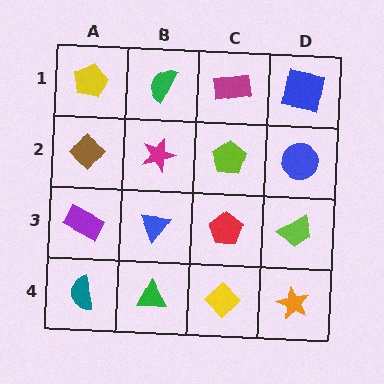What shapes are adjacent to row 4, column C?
A red pentagon (row 3, column C), a green triangle (row 4, column B), an orange star (row 4, column D).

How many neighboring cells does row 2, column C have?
4.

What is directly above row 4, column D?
A lime trapezoid.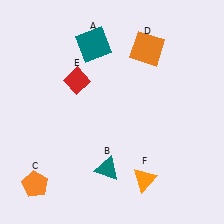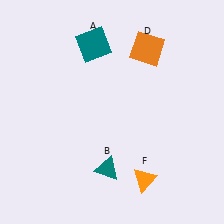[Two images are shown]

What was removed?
The orange pentagon (C), the red diamond (E) were removed in Image 2.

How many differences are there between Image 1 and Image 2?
There are 2 differences between the two images.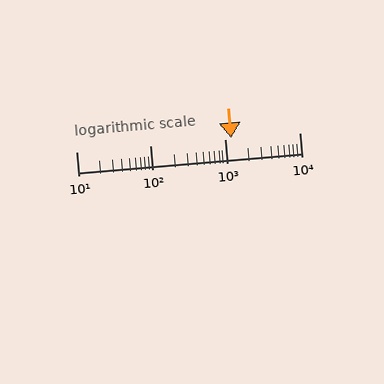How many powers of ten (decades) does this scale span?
The scale spans 3 decades, from 10 to 10000.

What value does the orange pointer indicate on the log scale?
The pointer indicates approximately 1200.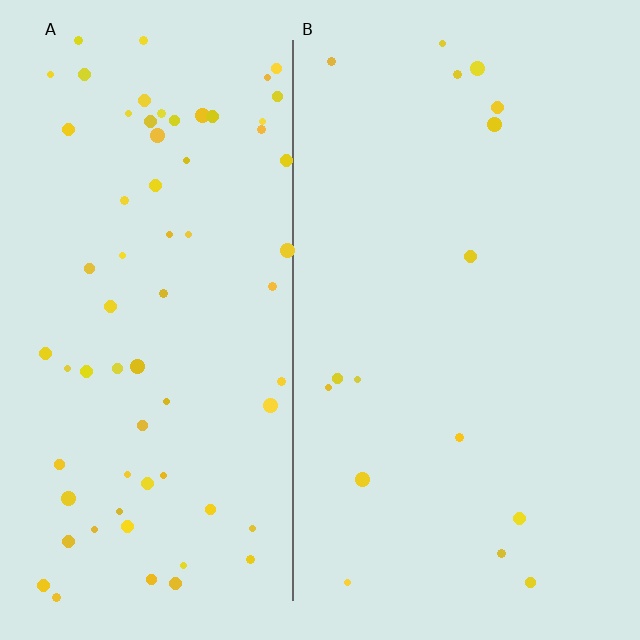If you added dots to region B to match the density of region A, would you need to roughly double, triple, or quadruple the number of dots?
Approximately quadruple.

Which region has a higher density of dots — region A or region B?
A (the left).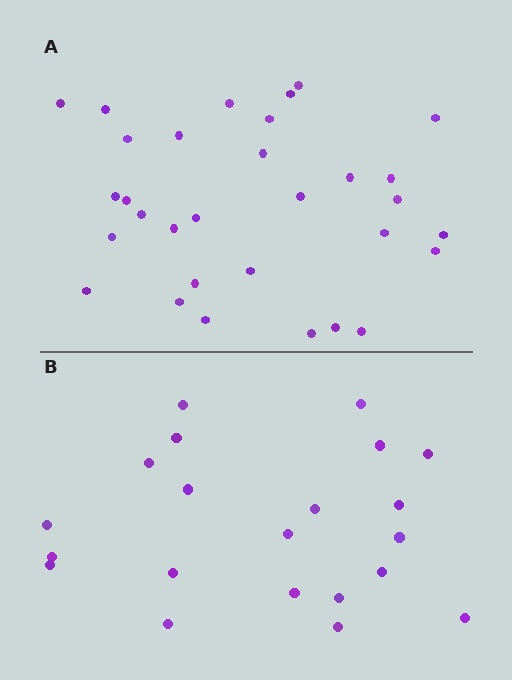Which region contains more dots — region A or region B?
Region A (the top region) has more dots.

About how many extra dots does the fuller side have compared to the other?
Region A has roughly 10 or so more dots than region B.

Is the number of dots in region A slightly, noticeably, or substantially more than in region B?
Region A has substantially more. The ratio is roughly 1.5 to 1.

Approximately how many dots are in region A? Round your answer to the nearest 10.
About 30 dots. (The exact count is 31, which rounds to 30.)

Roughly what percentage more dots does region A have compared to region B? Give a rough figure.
About 50% more.